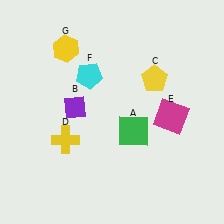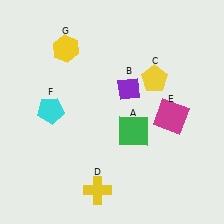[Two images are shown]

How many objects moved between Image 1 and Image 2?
3 objects moved between the two images.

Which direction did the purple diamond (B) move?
The purple diamond (B) moved right.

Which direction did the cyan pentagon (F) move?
The cyan pentagon (F) moved left.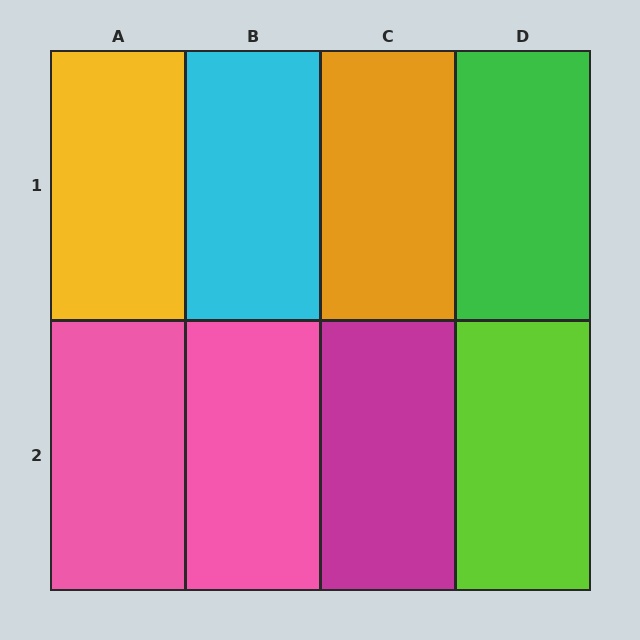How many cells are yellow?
1 cell is yellow.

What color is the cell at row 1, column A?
Yellow.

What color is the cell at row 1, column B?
Cyan.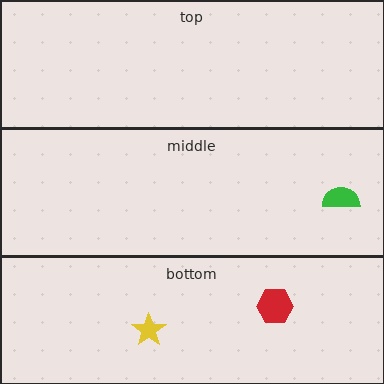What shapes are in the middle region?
The green semicircle.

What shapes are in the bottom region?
The yellow star, the red hexagon.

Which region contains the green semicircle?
The middle region.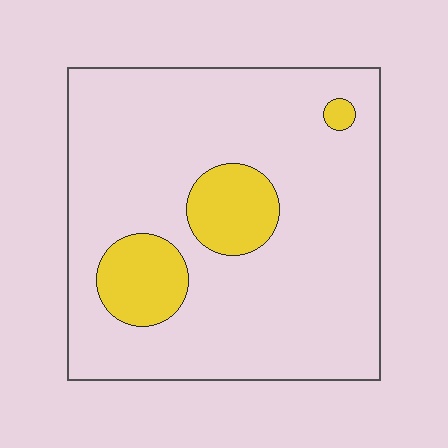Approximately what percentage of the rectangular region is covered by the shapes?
Approximately 15%.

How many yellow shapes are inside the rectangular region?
3.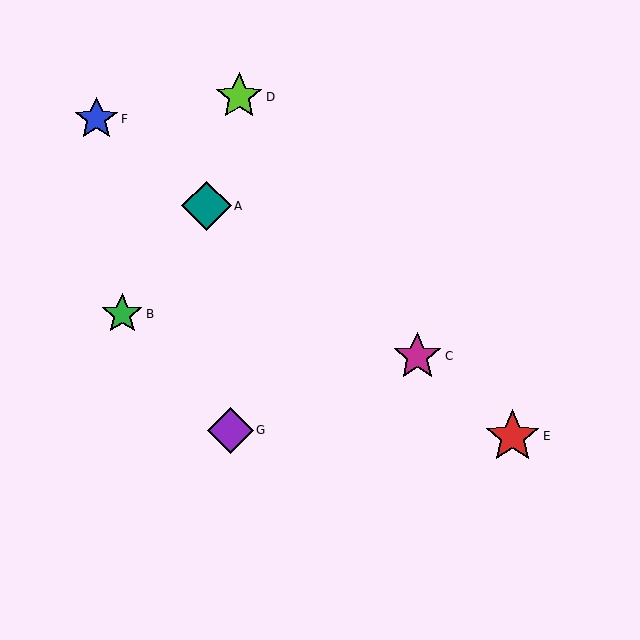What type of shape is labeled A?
Shape A is a teal diamond.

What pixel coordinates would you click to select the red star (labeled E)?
Click at (513, 436) to select the red star E.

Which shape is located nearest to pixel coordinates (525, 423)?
The red star (labeled E) at (513, 436) is nearest to that location.